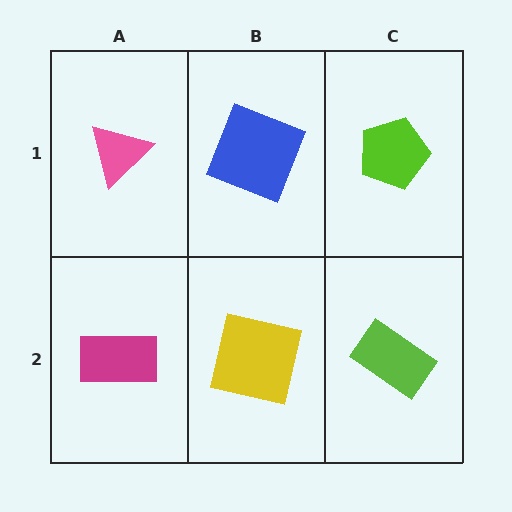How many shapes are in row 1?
3 shapes.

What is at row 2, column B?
A yellow square.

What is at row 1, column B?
A blue square.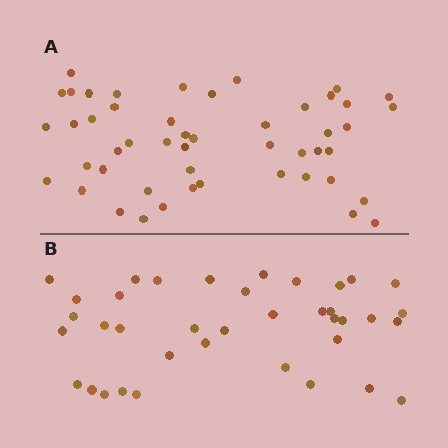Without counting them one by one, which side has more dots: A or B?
Region A (the top region) has more dots.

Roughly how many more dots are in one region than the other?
Region A has roughly 12 or so more dots than region B.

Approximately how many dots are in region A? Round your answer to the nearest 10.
About 50 dots. (The exact count is 49, which rounds to 50.)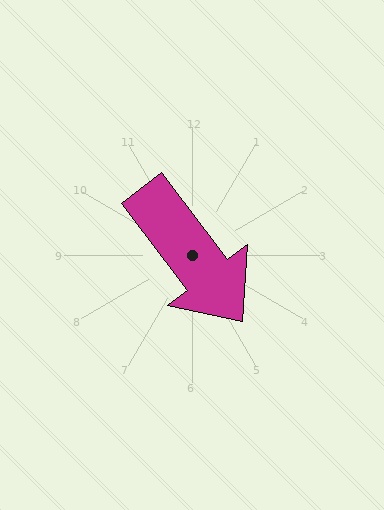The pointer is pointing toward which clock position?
Roughly 5 o'clock.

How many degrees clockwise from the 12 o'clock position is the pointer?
Approximately 143 degrees.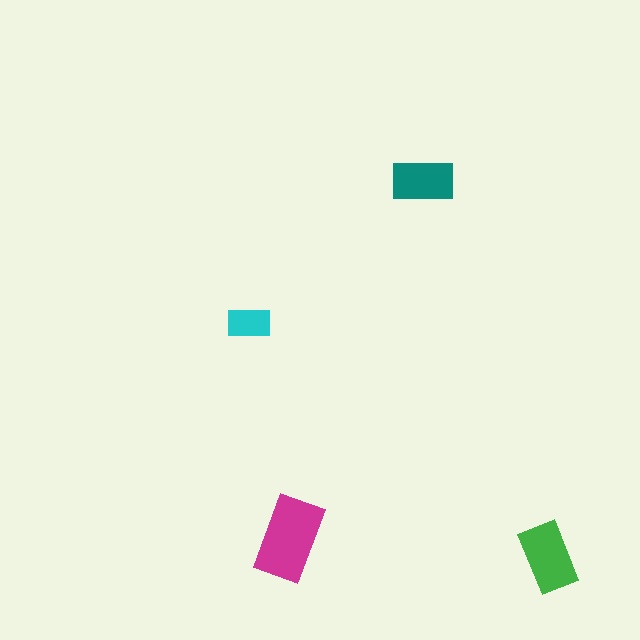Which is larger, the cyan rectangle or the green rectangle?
The green one.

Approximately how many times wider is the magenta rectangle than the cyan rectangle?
About 2 times wider.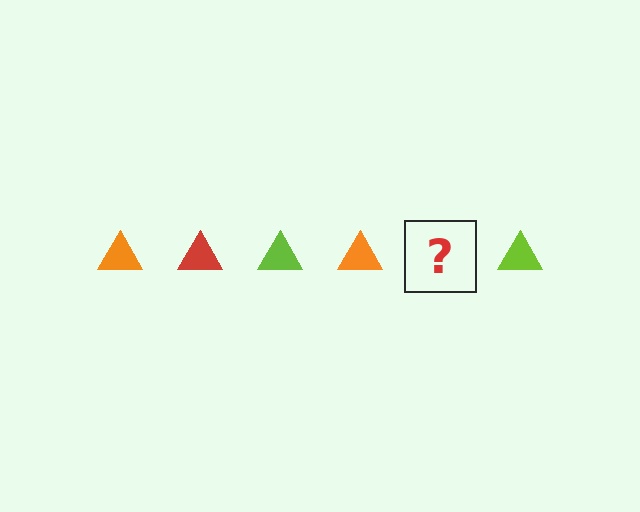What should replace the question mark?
The question mark should be replaced with a red triangle.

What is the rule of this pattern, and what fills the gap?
The rule is that the pattern cycles through orange, red, lime triangles. The gap should be filled with a red triangle.